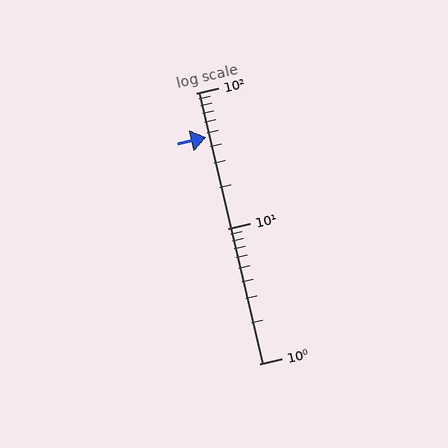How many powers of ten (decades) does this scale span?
The scale spans 2 decades, from 1 to 100.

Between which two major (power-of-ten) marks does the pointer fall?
The pointer is between 10 and 100.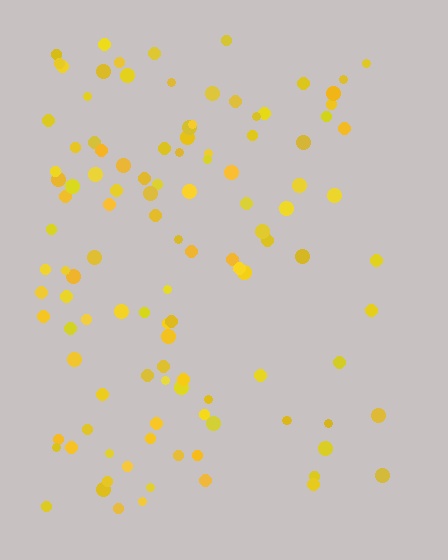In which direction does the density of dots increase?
From right to left, with the left side densest.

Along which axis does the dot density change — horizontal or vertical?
Horizontal.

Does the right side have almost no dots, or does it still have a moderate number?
Still a moderate number, just noticeably fewer than the left.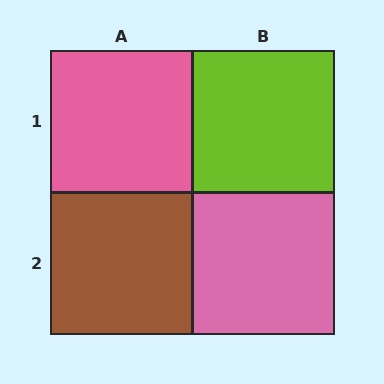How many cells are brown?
1 cell is brown.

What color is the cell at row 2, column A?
Brown.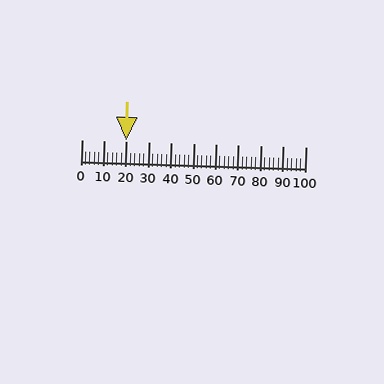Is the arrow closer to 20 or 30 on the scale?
The arrow is closer to 20.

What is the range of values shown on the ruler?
The ruler shows values from 0 to 100.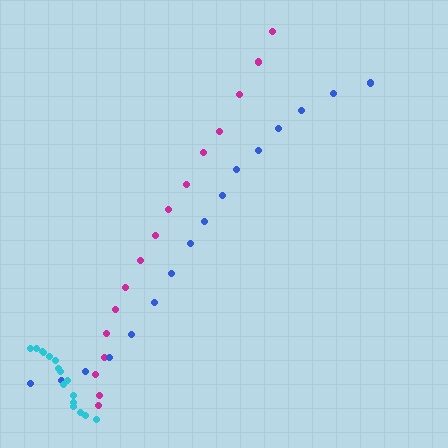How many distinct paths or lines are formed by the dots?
There are 3 distinct paths.